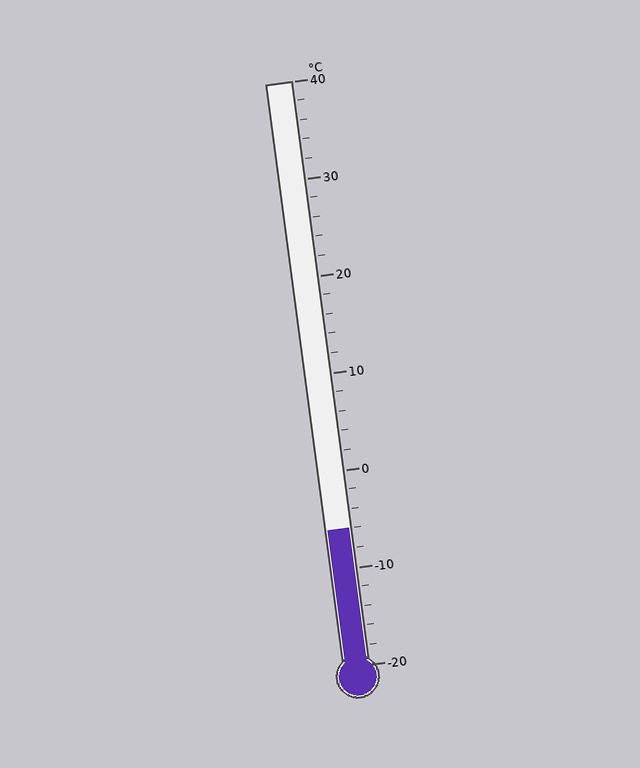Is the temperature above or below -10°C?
The temperature is above -10°C.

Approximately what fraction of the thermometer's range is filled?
The thermometer is filled to approximately 25% of its range.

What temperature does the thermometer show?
The thermometer shows approximately -6°C.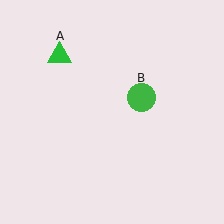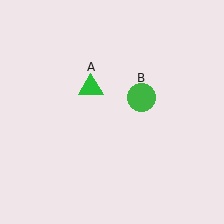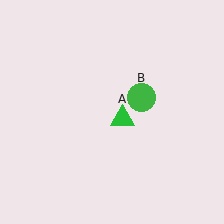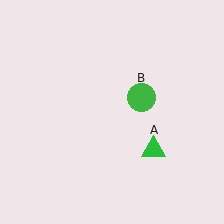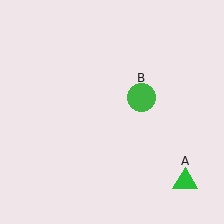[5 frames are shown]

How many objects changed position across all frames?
1 object changed position: green triangle (object A).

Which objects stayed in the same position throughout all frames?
Green circle (object B) remained stationary.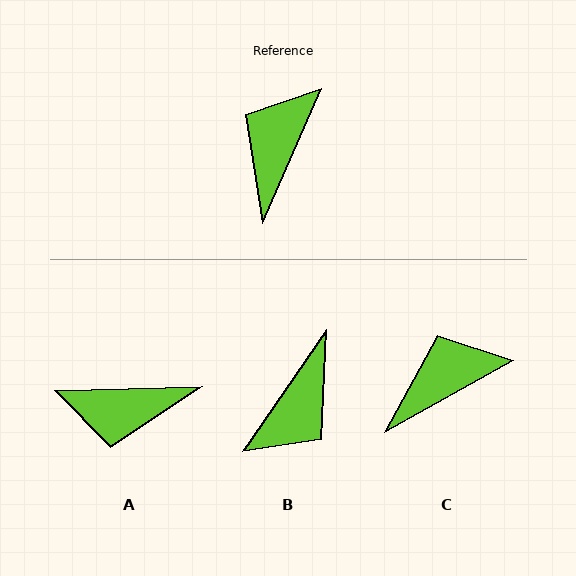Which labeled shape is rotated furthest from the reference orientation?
B, about 169 degrees away.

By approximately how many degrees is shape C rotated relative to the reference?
Approximately 37 degrees clockwise.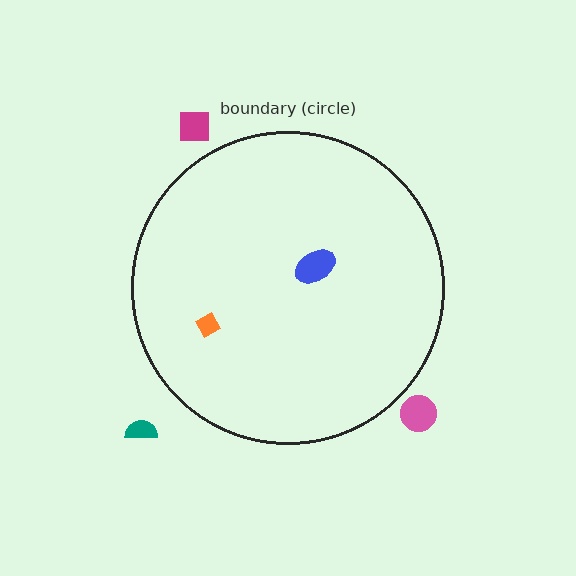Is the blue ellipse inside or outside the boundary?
Inside.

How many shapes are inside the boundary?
2 inside, 3 outside.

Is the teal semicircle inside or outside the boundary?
Outside.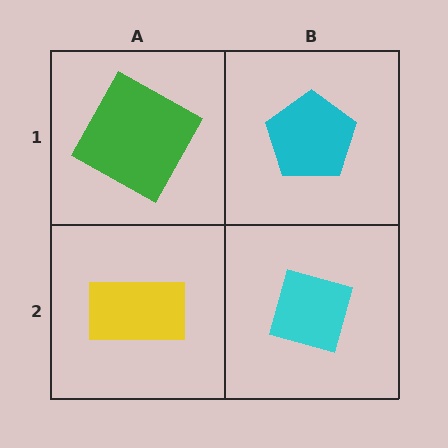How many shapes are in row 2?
2 shapes.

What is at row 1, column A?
A green square.